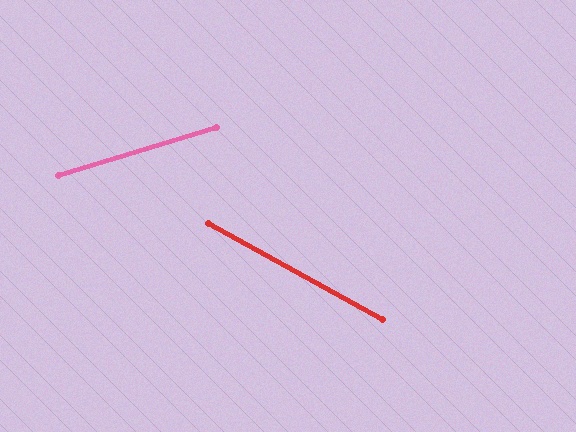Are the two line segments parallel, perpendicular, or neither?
Neither parallel nor perpendicular — they differ by about 45°.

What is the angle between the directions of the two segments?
Approximately 45 degrees.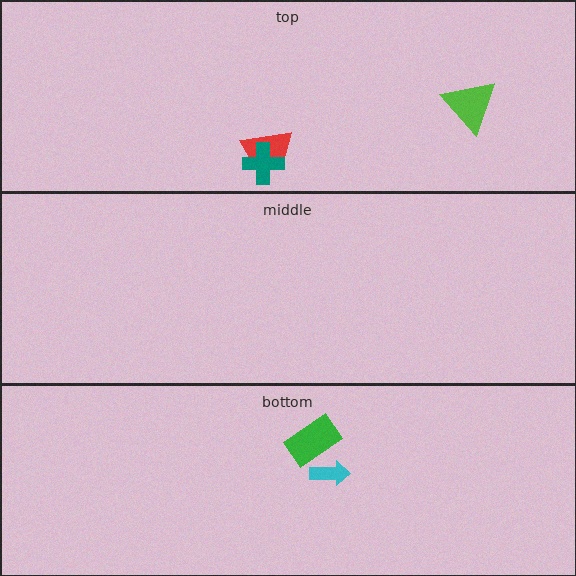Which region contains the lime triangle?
The top region.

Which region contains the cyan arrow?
The bottom region.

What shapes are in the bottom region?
The cyan arrow, the green rectangle.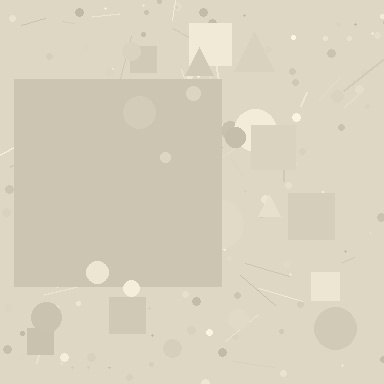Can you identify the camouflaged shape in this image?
The camouflaged shape is a square.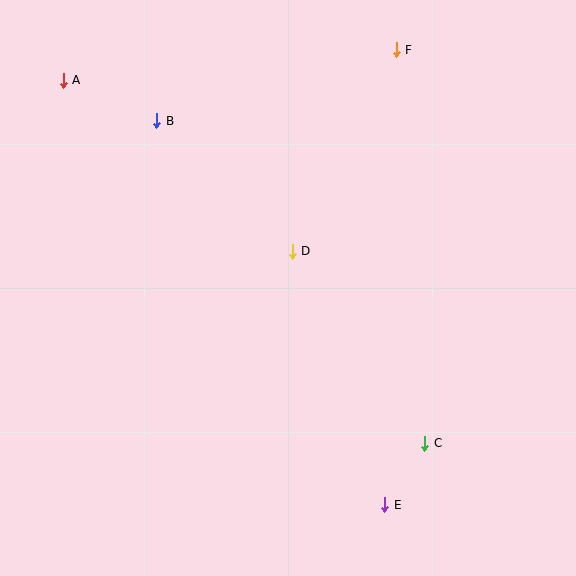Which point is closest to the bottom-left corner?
Point E is closest to the bottom-left corner.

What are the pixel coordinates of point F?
Point F is at (396, 50).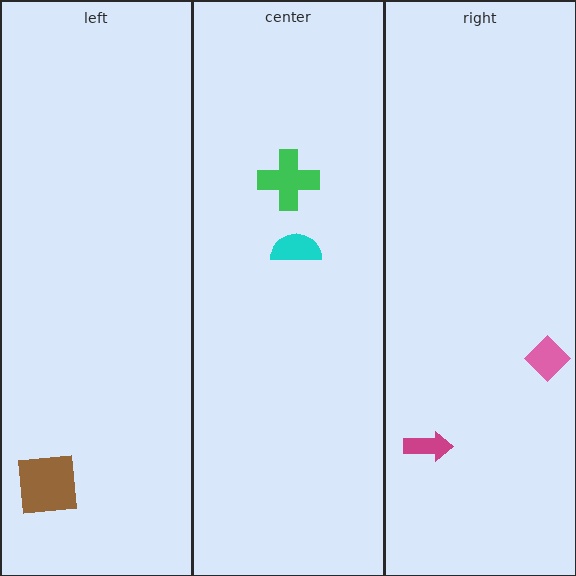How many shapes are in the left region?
1.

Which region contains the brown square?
The left region.